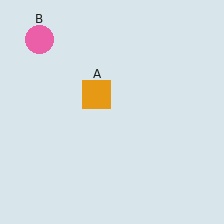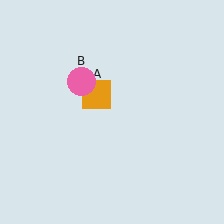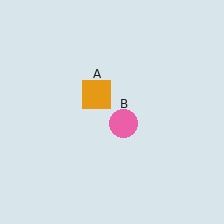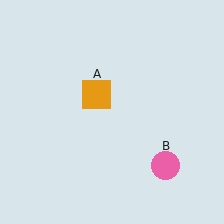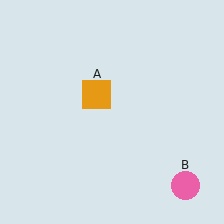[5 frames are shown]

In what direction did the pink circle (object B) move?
The pink circle (object B) moved down and to the right.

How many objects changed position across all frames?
1 object changed position: pink circle (object B).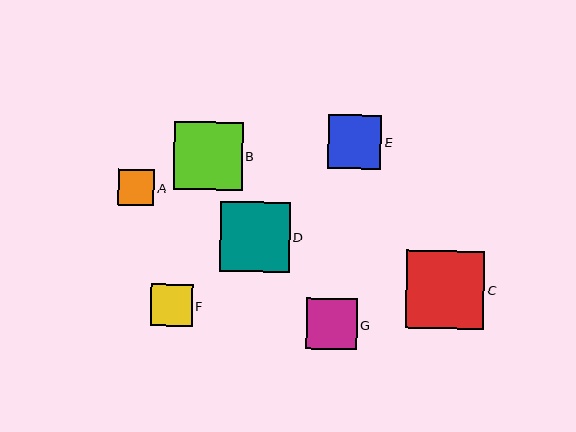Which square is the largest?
Square C is the largest with a size of approximately 78 pixels.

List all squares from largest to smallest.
From largest to smallest: C, D, B, E, G, F, A.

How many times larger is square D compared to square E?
Square D is approximately 1.3 times the size of square E.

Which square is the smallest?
Square A is the smallest with a size of approximately 36 pixels.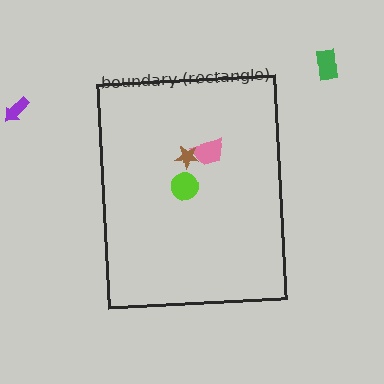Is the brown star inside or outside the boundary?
Inside.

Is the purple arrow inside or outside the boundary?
Outside.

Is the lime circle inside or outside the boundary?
Inside.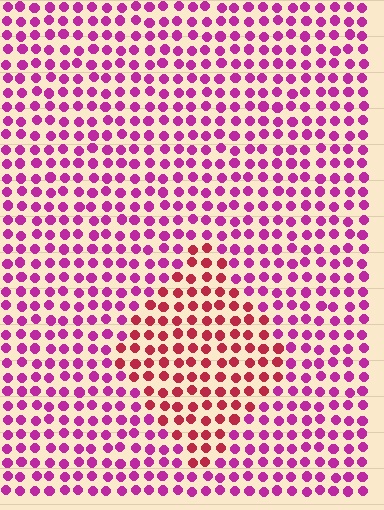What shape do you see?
I see a diamond.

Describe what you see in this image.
The image is filled with small magenta elements in a uniform arrangement. A diamond-shaped region is visible where the elements are tinted to a slightly different hue, forming a subtle color boundary.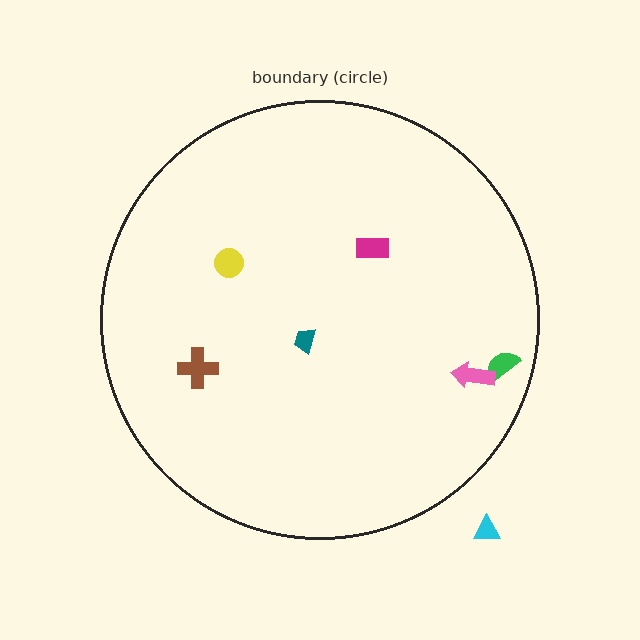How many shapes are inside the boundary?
6 inside, 1 outside.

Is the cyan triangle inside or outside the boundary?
Outside.